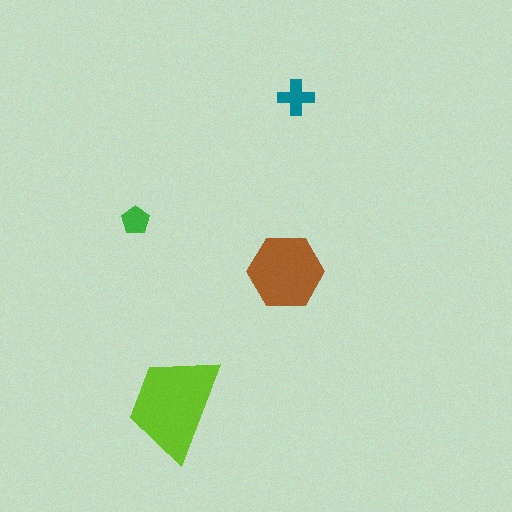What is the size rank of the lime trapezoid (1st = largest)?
1st.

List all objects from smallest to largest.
The green pentagon, the teal cross, the brown hexagon, the lime trapezoid.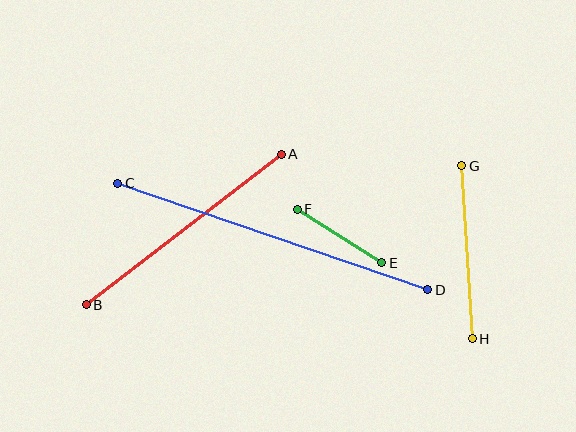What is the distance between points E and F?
The distance is approximately 100 pixels.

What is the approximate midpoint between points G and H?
The midpoint is at approximately (467, 252) pixels.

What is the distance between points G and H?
The distance is approximately 173 pixels.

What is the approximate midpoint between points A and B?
The midpoint is at approximately (184, 230) pixels.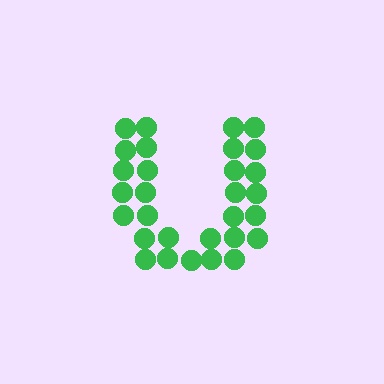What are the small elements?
The small elements are circles.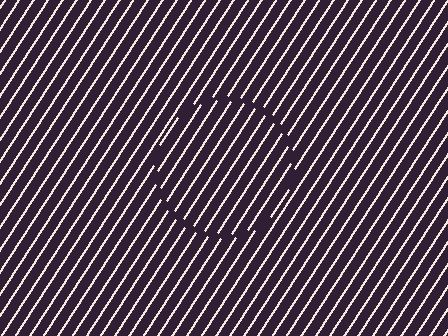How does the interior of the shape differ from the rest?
The interior of the shape contains the same grating, shifted by half a period — the contour is defined by the phase discontinuity where line-ends from the inner and outer gratings abut.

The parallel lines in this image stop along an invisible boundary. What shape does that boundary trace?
An illusory circle. The interior of the shape contains the same grating, shifted by half a period — the contour is defined by the phase discontinuity where line-ends from the inner and outer gratings abut.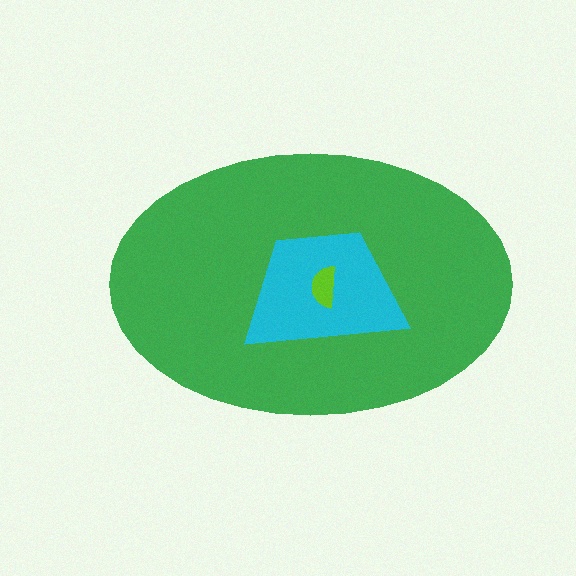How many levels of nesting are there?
3.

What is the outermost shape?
The green ellipse.